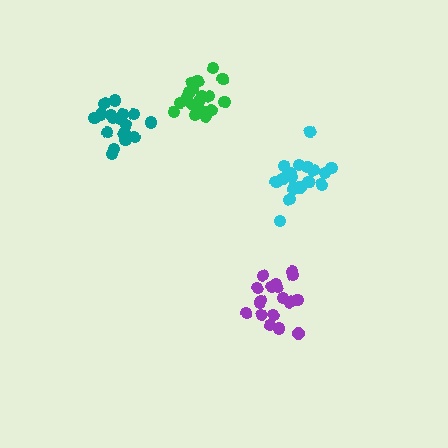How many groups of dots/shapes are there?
There are 4 groups.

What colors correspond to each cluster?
The clusters are colored: cyan, purple, green, teal.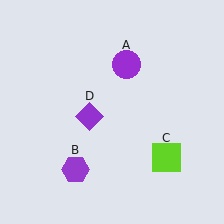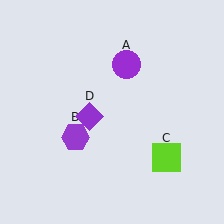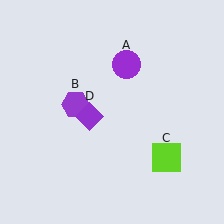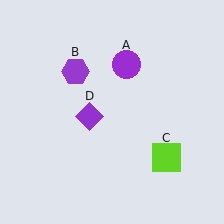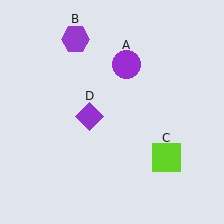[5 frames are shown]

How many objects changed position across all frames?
1 object changed position: purple hexagon (object B).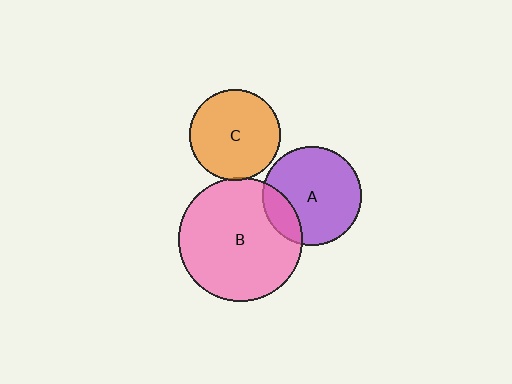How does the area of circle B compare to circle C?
Approximately 1.8 times.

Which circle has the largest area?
Circle B (pink).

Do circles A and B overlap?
Yes.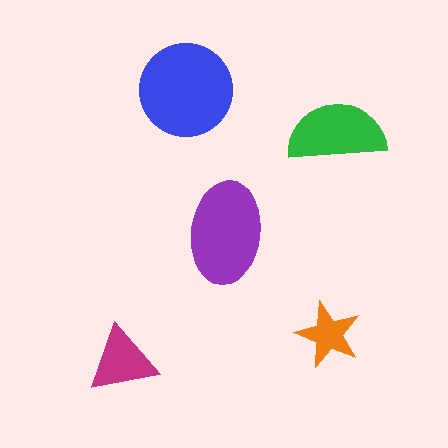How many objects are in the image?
There are 5 objects in the image.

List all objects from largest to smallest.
The blue circle, the purple ellipse, the green semicircle, the magenta triangle, the orange star.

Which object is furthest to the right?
The green semicircle is rightmost.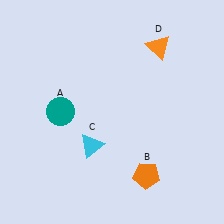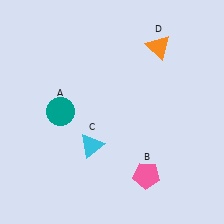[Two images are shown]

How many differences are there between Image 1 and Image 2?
There is 1 difference between the two images.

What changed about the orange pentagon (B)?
In Image 1, B is orange. In Image 2, it changed to pink.